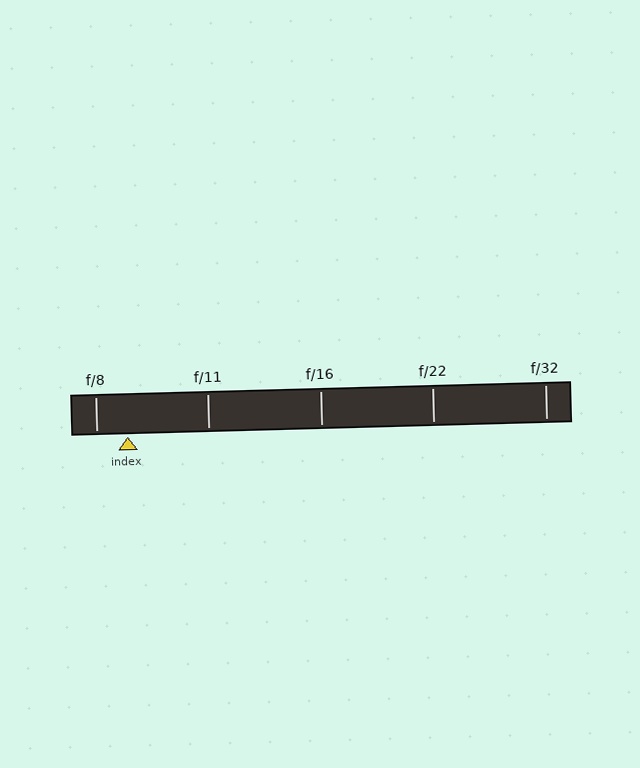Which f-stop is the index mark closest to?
The index mark is closest to f/8.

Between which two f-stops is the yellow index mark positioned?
The index mark is between f/8 and f/11.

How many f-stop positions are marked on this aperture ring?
There are 5 f-stop positions marked.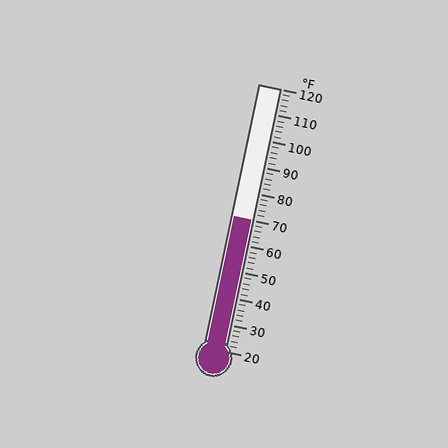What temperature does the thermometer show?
The thermometer shows approximately 70°F.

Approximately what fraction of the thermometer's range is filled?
The thermometer is filled to approximately 50% of its range.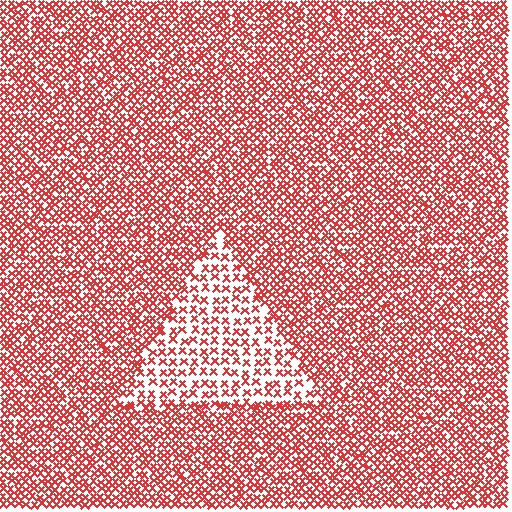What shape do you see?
I see a triangle.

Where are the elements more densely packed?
The elements are more densely packed outside the triangle boundary.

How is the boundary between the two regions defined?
The boundary is defined by a change in element density (approximately 2.0x ratio). All elements are the same color, size, and shape.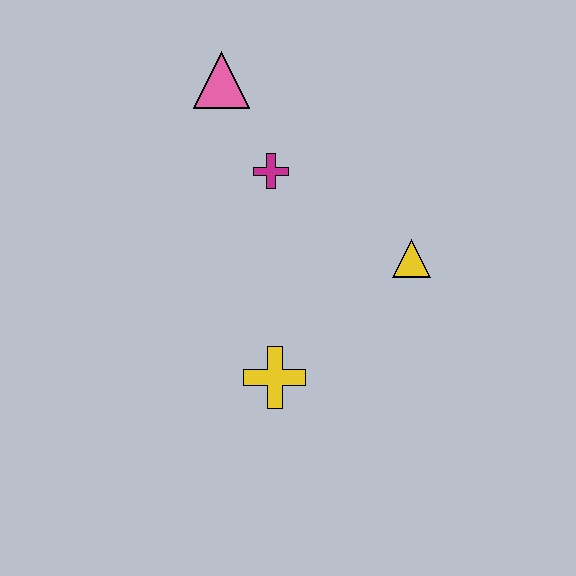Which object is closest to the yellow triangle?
The magenta cross is closest to the yellow triangle.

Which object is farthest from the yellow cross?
The pink triangle is farthest from the yellow cross.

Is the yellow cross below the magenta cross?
Yes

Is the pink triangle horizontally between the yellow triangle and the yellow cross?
No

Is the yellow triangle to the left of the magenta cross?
No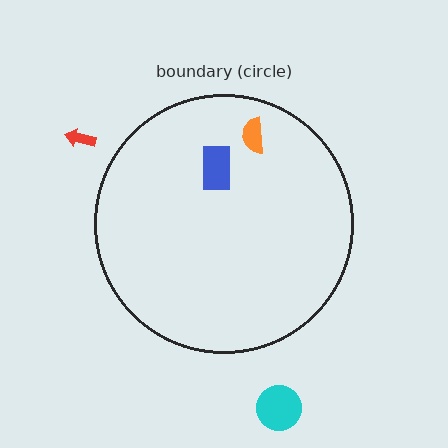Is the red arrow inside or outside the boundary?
Outside.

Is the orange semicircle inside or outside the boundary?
Inside.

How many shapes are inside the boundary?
2 inside, 2 outside.